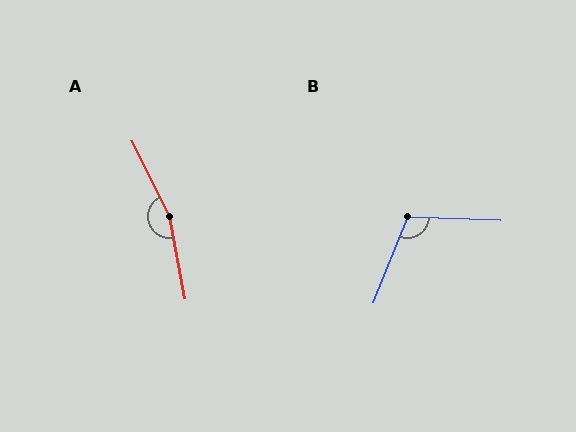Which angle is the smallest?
B, at approximately 109 degrees.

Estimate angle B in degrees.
Approximately 109 degrees.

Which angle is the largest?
A, at approximately 164 degrees.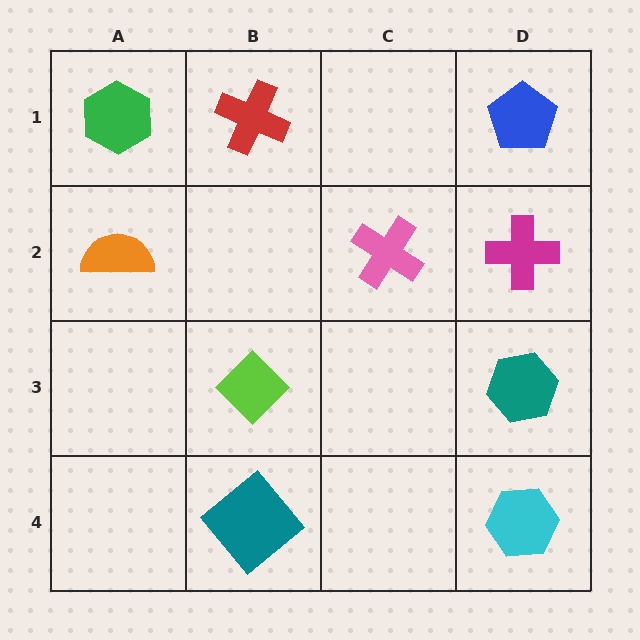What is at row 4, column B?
A teal diamond.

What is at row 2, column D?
A magenta cross.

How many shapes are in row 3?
2 shapes.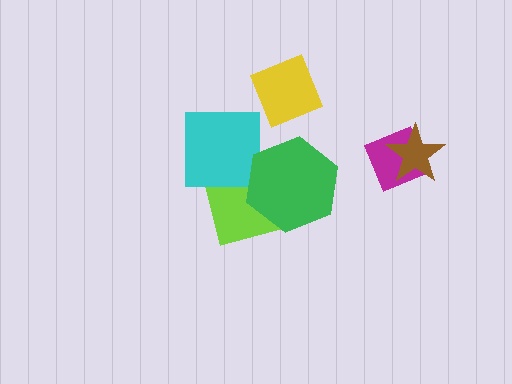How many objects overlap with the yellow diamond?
0 objects overlap with the yellow diamond.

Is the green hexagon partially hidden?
No, no other shape covers it.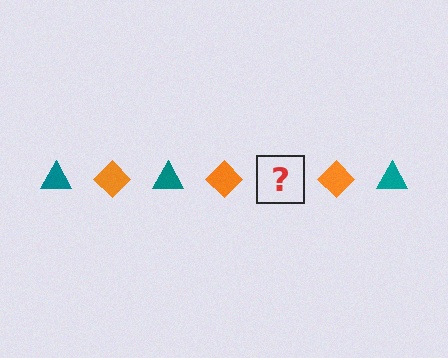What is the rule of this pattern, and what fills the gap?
The rule is that the pattern alternates between teal triangle and orange diamond. The gap should be filled with a teal triangle.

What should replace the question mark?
The question mark should be replaced with a teal triangle.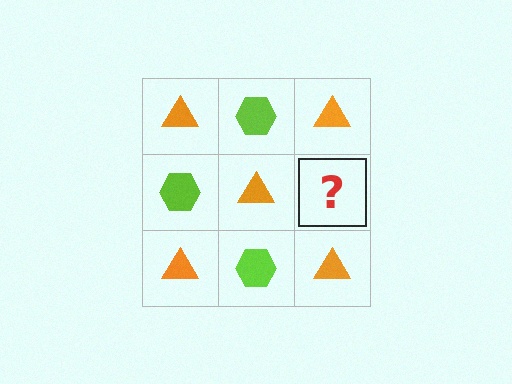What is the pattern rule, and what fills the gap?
The rule is that it alternates orange triangle and lime hexagon in a checkerboard pattern. The gap should be filled with a lime hexagon.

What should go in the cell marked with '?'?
The missing cell should contain a lime hexagon.